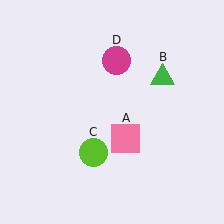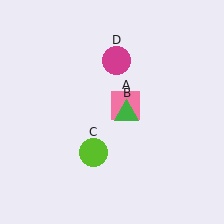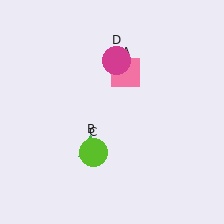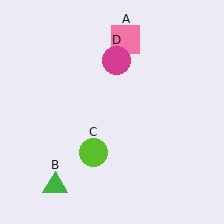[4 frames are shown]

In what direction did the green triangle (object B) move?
The green triangle (object B) moved down and to the left.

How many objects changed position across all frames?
2 objects changed position: pink square (object A), green triangle (object B).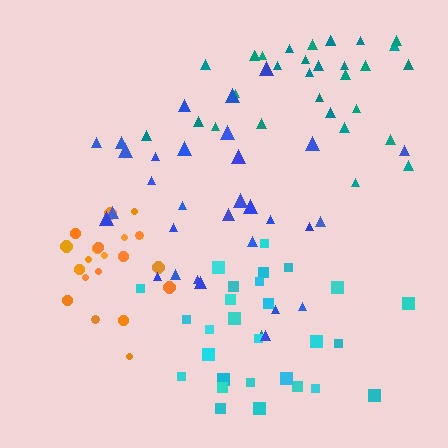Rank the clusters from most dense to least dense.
orange, cyan, teal, blue.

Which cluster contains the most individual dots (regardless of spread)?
Teal (32).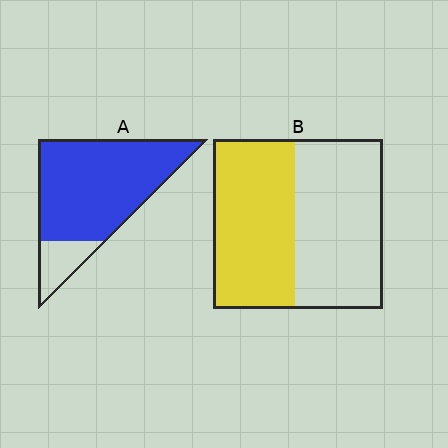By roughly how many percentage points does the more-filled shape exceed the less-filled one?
By roughly 35 percentage points (A over B).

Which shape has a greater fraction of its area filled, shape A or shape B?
Shape A.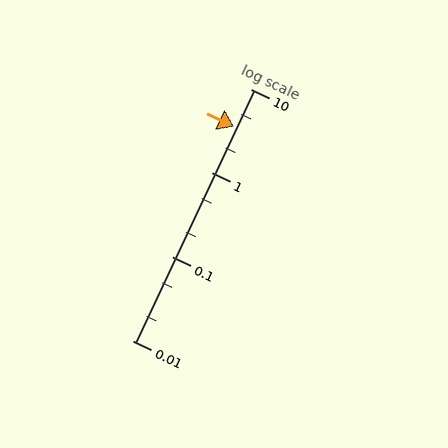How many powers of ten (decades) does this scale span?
The scale spans 3 decades, from 0.01 to 10.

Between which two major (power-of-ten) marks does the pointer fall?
The pointer is between 1 and 10.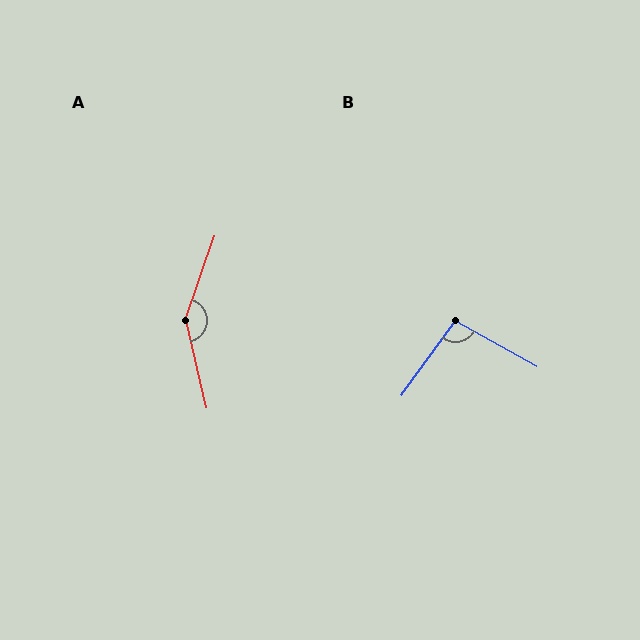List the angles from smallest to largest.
B (97°), A (147°).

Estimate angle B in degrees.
Approximately 97 degrees.